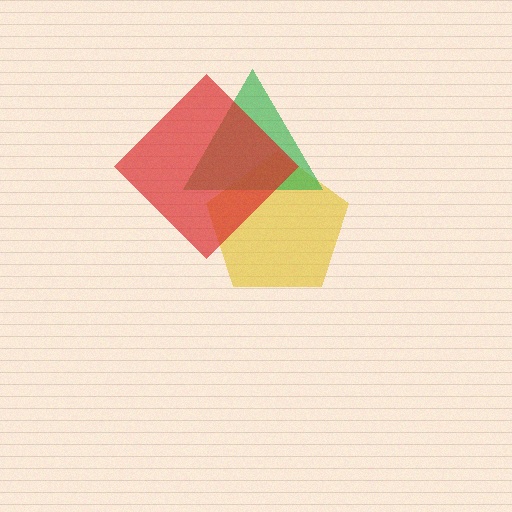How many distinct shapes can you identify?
There are 3 distinct shapes: a yellow pentagon, a green triangle, a red diamond.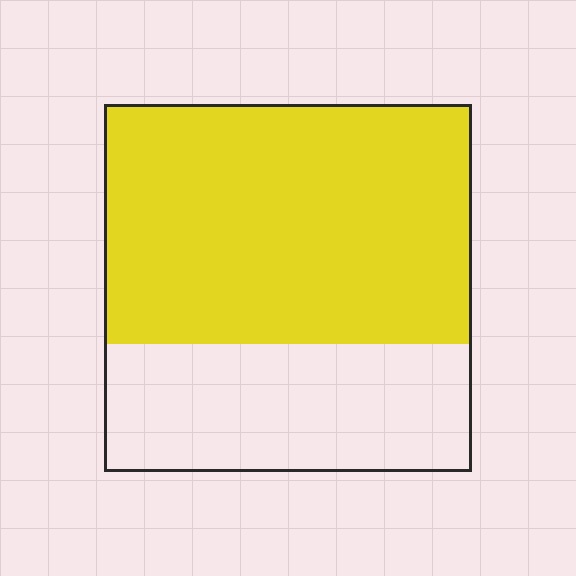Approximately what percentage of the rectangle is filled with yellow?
Approximately 65%.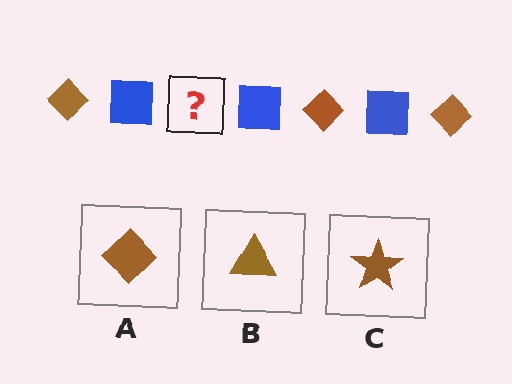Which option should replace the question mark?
Option A.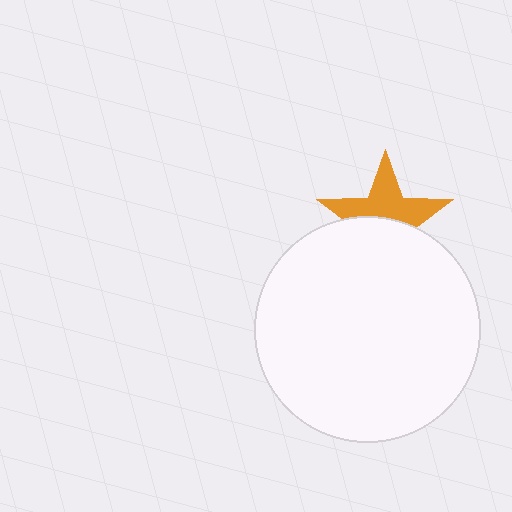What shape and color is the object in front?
The object in front is a white circle.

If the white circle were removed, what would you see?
You would see the complete orange star.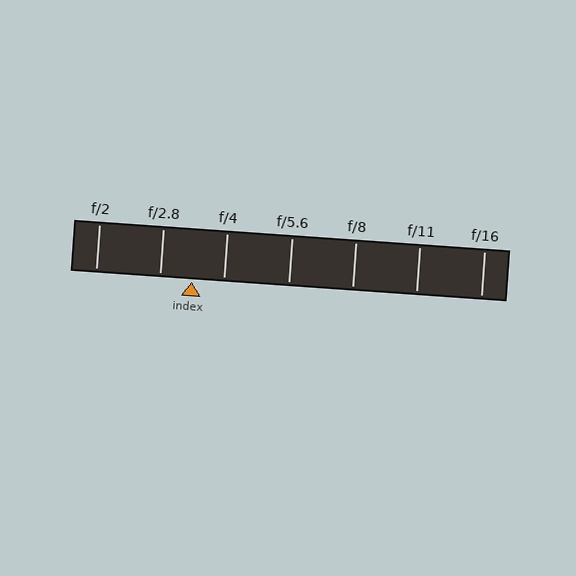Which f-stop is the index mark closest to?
The index mark is closest to f/4.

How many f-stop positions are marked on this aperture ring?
There are 7 f-stop positions marked.